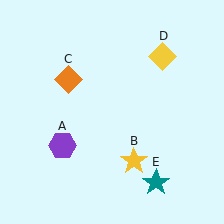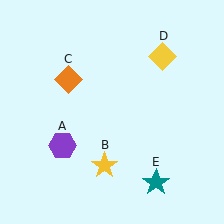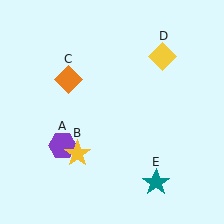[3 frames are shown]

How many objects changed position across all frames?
1 object changed position: yellow star (object B).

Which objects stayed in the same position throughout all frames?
Purple hexagon (object A) and orange diamond (object C) and yellow diamond (object D) and teal star (object E) remained stationary.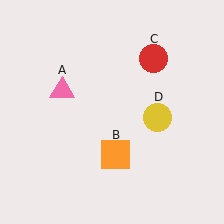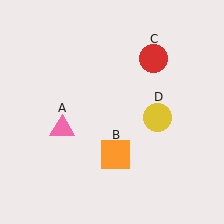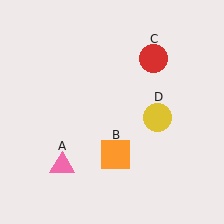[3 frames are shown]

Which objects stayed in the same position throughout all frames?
Orange square (object B) and red circle (object C) and yellow circle (object D) remained stationary.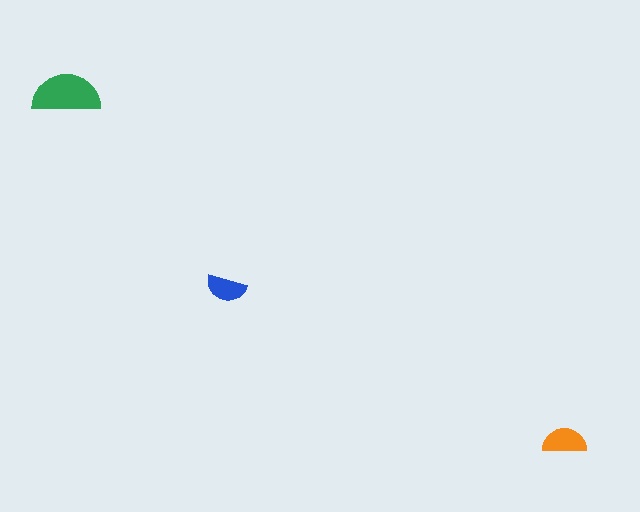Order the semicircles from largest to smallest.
the green one, the orange one, the blue one.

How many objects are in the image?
There are 3 objects in the image.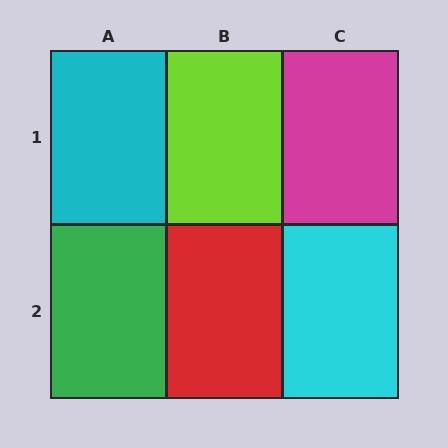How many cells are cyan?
2 cells are cyan.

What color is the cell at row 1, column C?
Magenta.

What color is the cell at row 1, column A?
Cyan.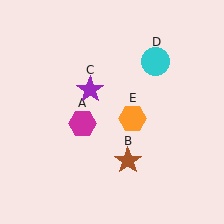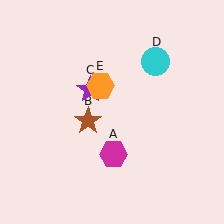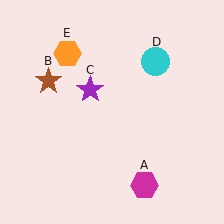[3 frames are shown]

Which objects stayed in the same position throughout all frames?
Purple star (object C) and cyan circle (object D) remained stationary.